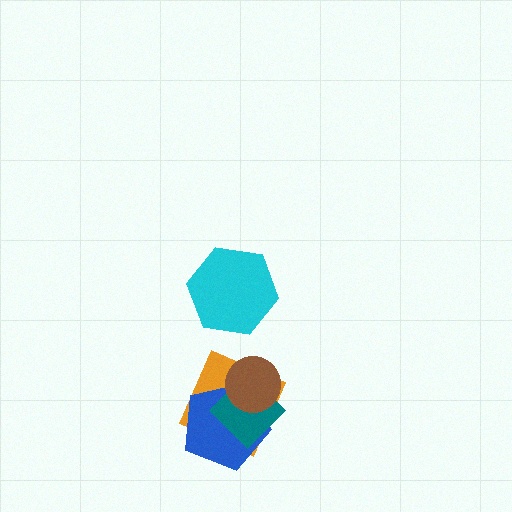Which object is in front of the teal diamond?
The brown circle is in front of the teal diamond.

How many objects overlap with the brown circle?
3 objects overlap with the brown circle.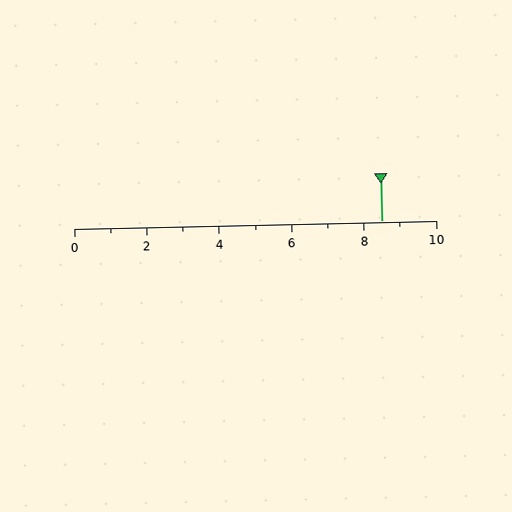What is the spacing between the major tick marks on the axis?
The major ticks are spaced 2 apart.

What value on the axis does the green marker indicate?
The marker indicates approximately 8.5.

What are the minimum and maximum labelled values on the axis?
The axis runs from 0 to 10.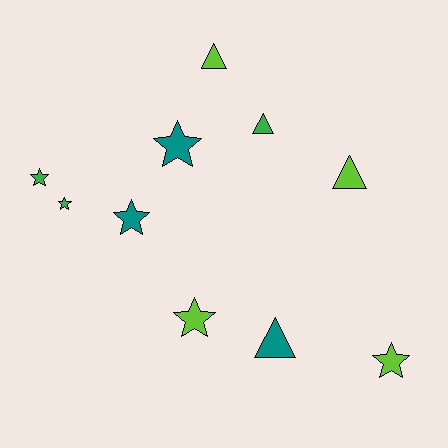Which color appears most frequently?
Lime, with 4 objects.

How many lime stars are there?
There are 2 lime stars.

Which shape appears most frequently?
Star, with 6 objects.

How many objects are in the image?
There are 10 objects.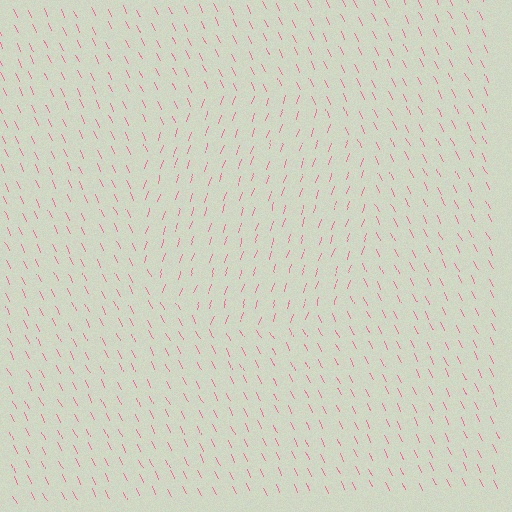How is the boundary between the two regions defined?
The boundary is defined purely by a change in line orientation (approximately 45 degrees difference). All lines are the same color and thickness.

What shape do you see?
I see a circle.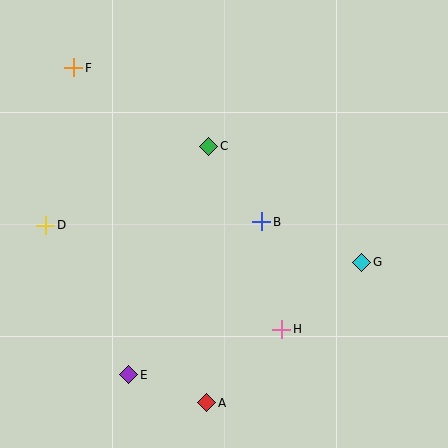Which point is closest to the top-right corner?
Point G is closest to the top-right corner.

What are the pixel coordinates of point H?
Point H is at (282, 329).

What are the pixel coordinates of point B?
Point B is at (262, 222).